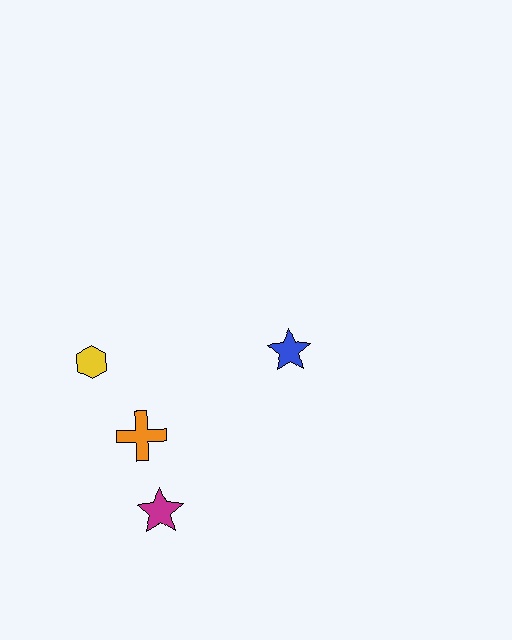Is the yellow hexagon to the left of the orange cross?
Yes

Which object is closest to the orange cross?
The magenta star is closest to the orange cross.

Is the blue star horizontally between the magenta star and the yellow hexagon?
No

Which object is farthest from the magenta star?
The blue star is farthest from the magenta star.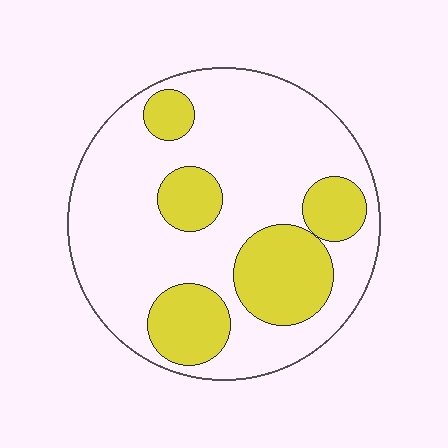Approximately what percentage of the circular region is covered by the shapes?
Approximately 30%.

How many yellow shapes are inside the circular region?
5.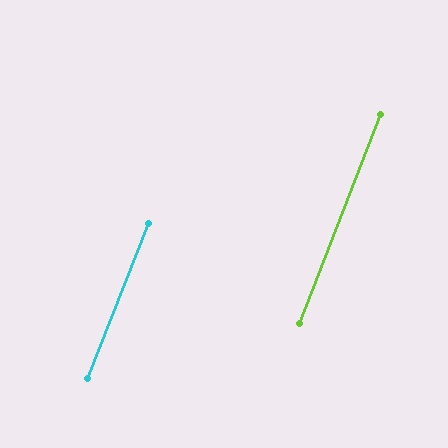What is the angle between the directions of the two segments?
Approximately 1 degree.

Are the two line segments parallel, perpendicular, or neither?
Parallel — their directions differ by only 0.6°.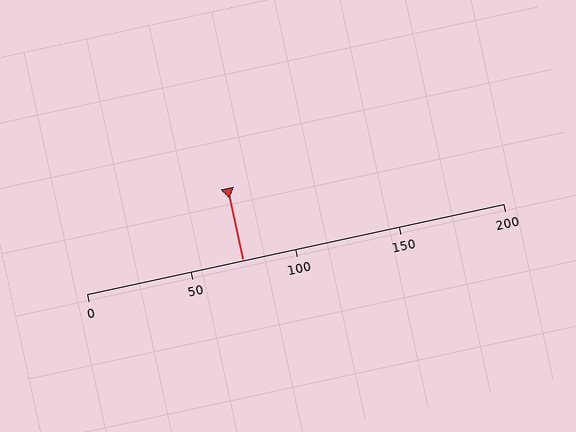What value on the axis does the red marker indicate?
The marker indicates approximately 75.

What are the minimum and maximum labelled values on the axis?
The axis runs from 0 to 200.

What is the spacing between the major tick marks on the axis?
The major ticks are spaced 50 apart.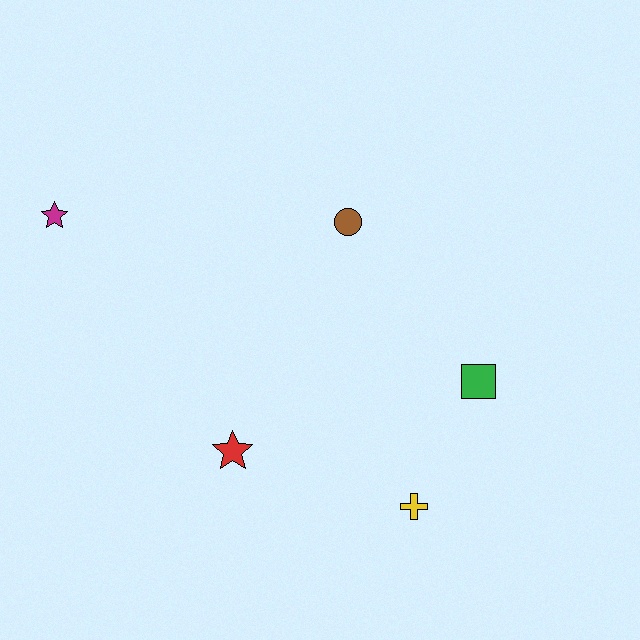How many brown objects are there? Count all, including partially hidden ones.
There is 1 brown object.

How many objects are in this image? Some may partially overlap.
There are 5 objects.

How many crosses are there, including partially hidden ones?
There is 1 cross.